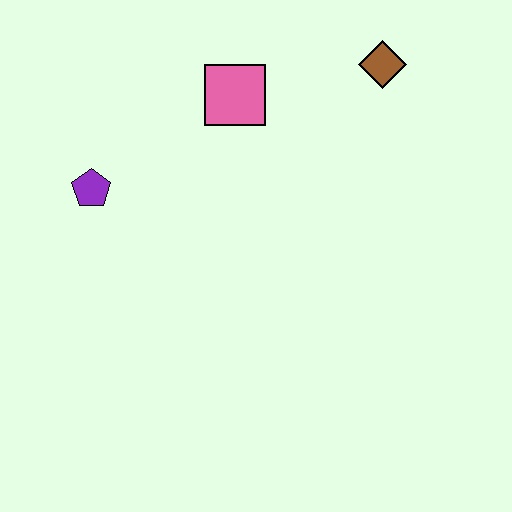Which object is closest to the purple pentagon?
The pink square is closest to the purple pentagon.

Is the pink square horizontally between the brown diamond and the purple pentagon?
Yes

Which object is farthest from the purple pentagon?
The brown diamond is farthest from the purple pentagon.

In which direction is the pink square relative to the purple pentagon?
The pink square is to the right of the purple pentagon.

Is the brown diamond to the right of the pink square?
Yes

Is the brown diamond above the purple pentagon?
Yes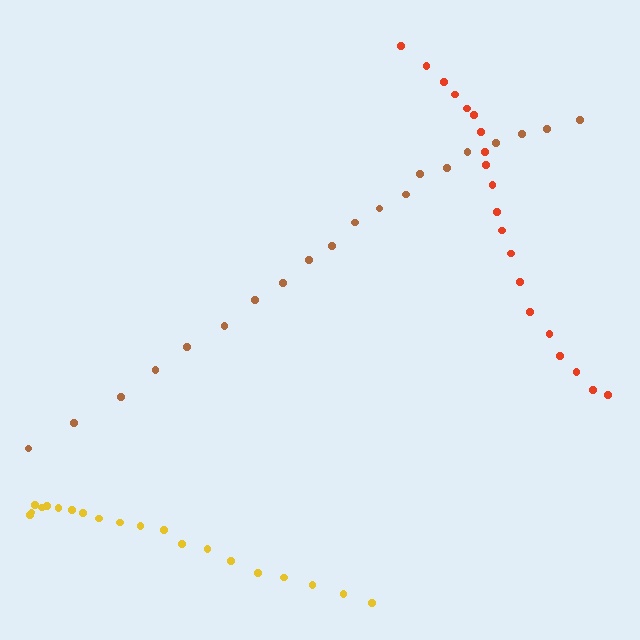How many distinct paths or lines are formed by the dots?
There are 3 distinct paths.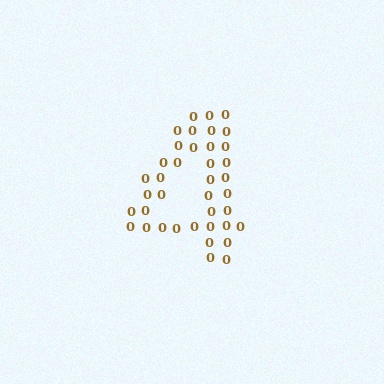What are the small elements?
The small elements are digit 0's.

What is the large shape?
The large shape is the digit 4.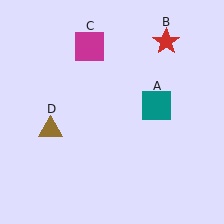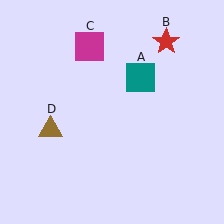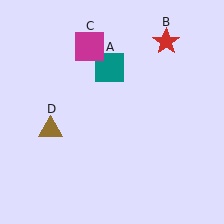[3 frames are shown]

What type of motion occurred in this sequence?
The teal square (object A) rotated counterclockwise around the center of the scene.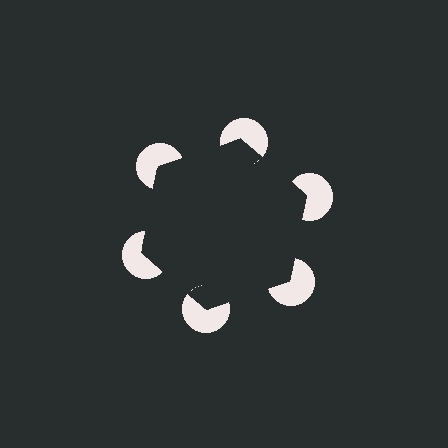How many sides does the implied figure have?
6 sides.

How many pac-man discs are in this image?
There are 6 — one at each vertex of the illusory hexagon.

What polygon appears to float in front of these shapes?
An illusory hexagon — its edges are inferred from the aligned wedge cuts in the pac-man discs, not physically drawn.